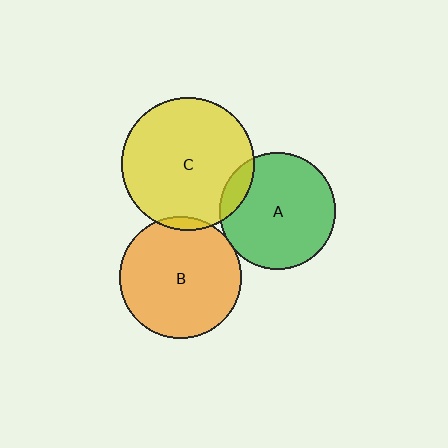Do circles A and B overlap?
Yes.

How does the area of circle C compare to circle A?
Approximately 1.3 times.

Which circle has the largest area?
Circle C (yellow).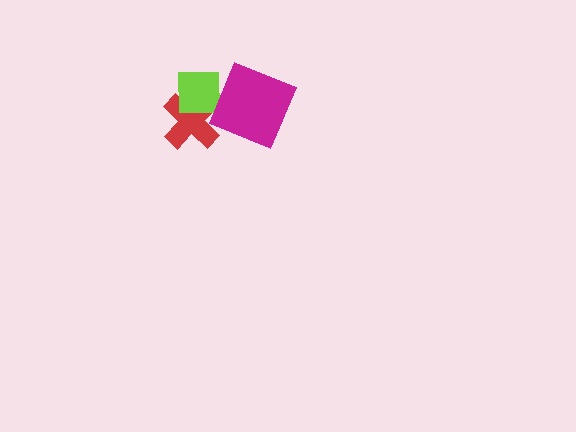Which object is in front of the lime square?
The magenta diamond is in front of the lime square.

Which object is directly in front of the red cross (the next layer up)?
The lime square is directly in front of the red cross.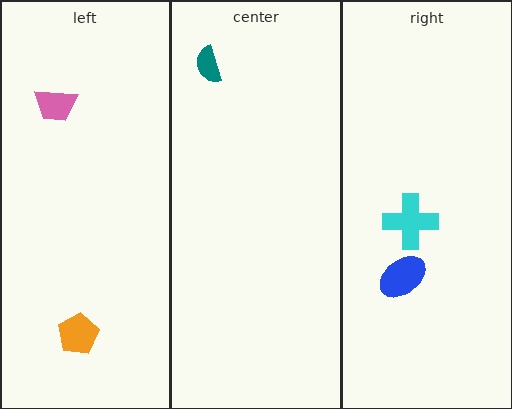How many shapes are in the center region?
1.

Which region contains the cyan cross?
The right region.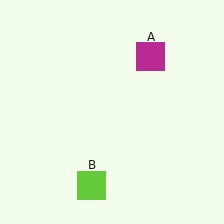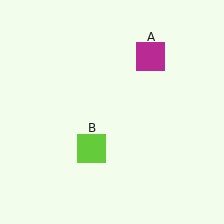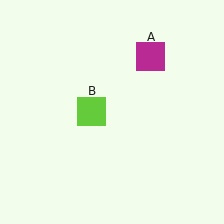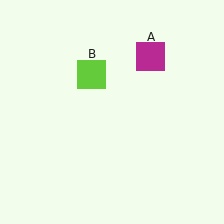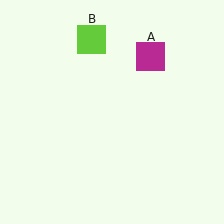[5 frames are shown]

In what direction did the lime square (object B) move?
The lime square (object B) moved up.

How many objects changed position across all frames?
1 object changed position: lime square (object B).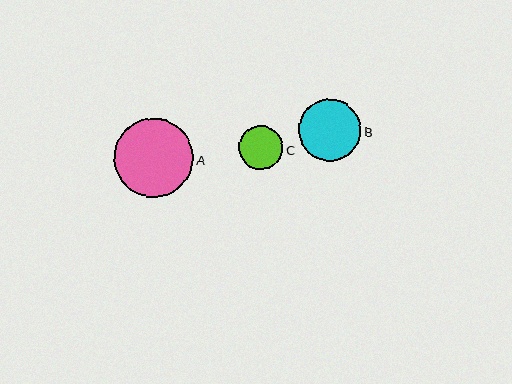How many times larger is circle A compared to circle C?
Circle A is approximately 1.8 times the size of circle C.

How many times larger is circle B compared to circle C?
Circle B is approximately 1.4 times the size of circle C.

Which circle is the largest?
Circle A is the largest with a size of approximately 79 pixels.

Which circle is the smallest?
Circle C is the smallest with a size of approximately 44 pixels.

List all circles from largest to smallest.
From largest to smallest: A, B, C.